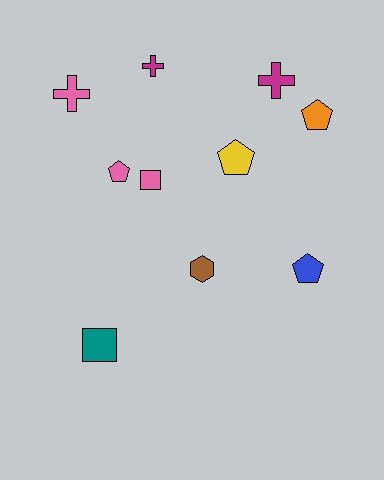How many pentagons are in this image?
There are 4 pentagons.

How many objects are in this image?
There are 10 objects.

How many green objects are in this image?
There are no green objects.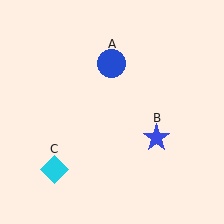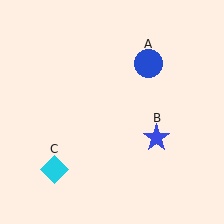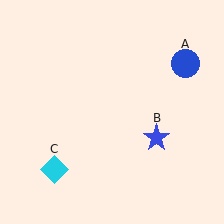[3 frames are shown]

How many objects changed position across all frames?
1 object changed position: blue circle (object A).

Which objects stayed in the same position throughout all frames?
Blue star (object B) and cyan diamond (object C) remained stationary.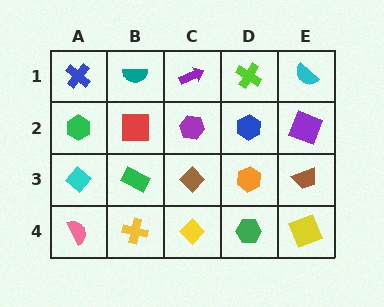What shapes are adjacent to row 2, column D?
A lime cross (row 1, column D), an orange hexagon (row 3, column D), a purple hexagon (row 2, column C), a purple square (row 2, column E).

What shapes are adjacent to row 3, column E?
A purple square (row 2, column E), a yellow square (row 4, column E), an orange hexagon (row 3, column D).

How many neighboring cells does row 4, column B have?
3.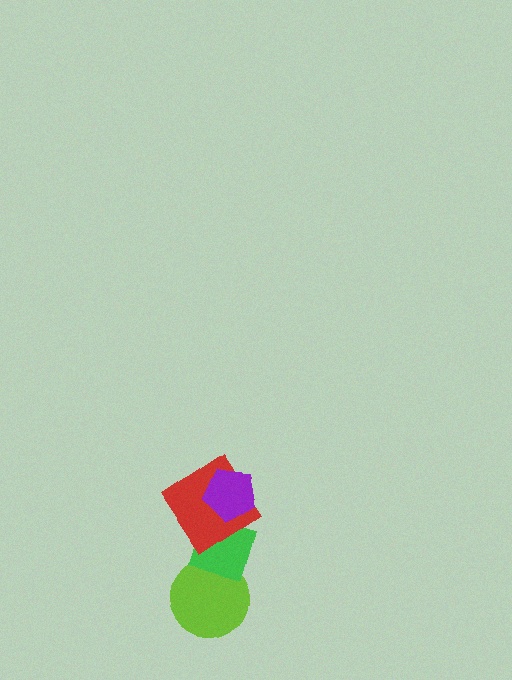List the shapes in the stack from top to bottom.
From top to bottom: the purple pentagon, the red diamond, the green diamond, the lime circle.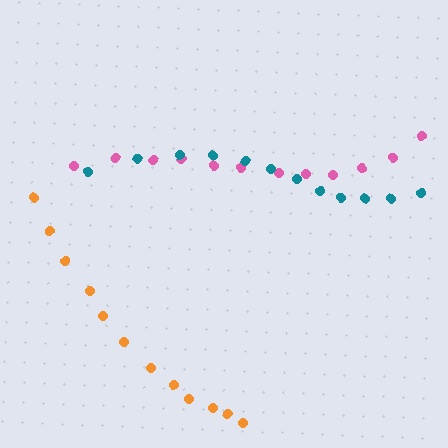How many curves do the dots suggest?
There are 3 distinct paths.